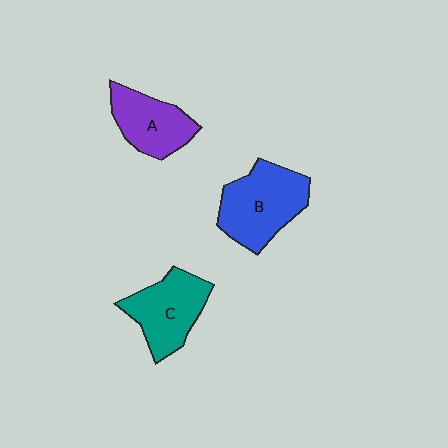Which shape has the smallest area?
Shape A (purple).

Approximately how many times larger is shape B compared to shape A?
Approximately 1.4 times.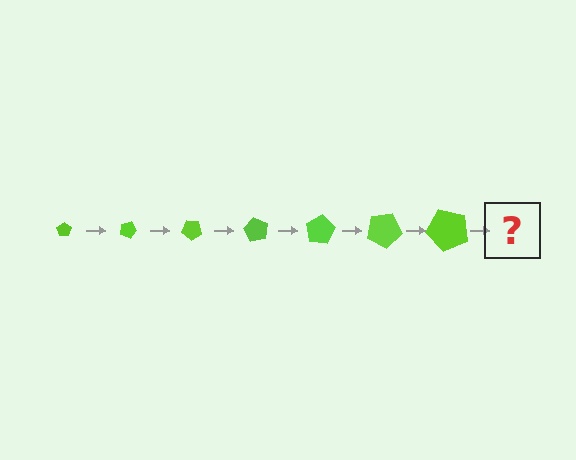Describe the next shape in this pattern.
It should be a pentagon, larger than the previous one and rotated 140 degrees from the start.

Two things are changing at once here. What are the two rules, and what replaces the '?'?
The two rules are that the pentagon grows larger each step and it rotates 20 degrees each step. The '?' should be a pentagon, larger than the previous one and rotated 140 degrees from the start.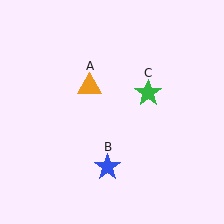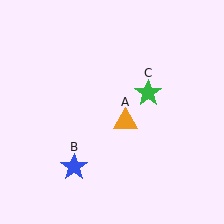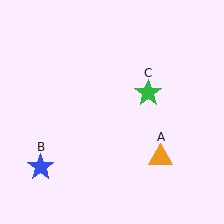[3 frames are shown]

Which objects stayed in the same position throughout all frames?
Green star (object C) remained stationary.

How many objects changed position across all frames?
2 objects changed position: orange triangle (object A), blue star (object B).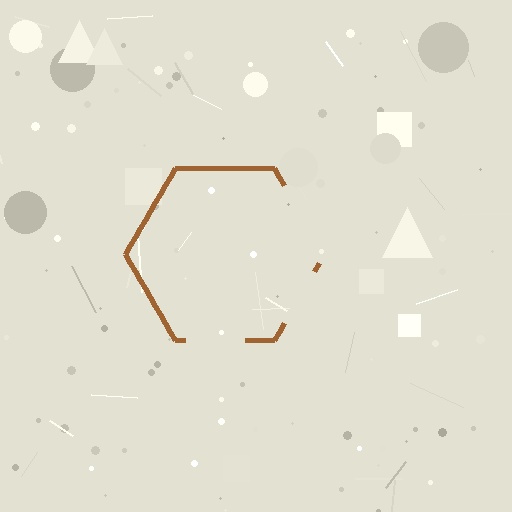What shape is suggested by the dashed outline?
The dashed outline suggests a hexagon.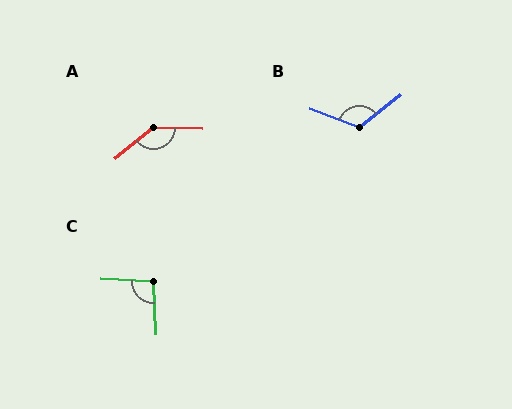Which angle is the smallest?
C, at approximately 96 degrees.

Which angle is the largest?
A, at approximately 139 degrees.